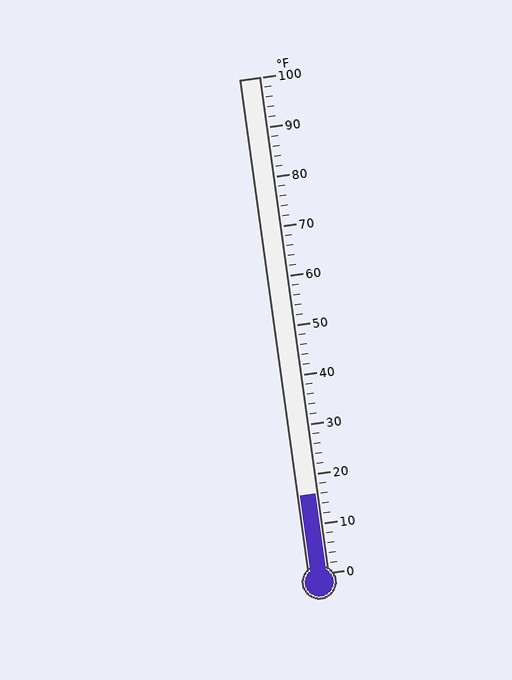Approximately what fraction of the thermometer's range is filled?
The thermometer is filled to approximately 15% of its range.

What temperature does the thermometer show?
The thermometer shows approximately 16°F.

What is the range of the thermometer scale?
The thermometer scale ranges from 0°F to 100°F.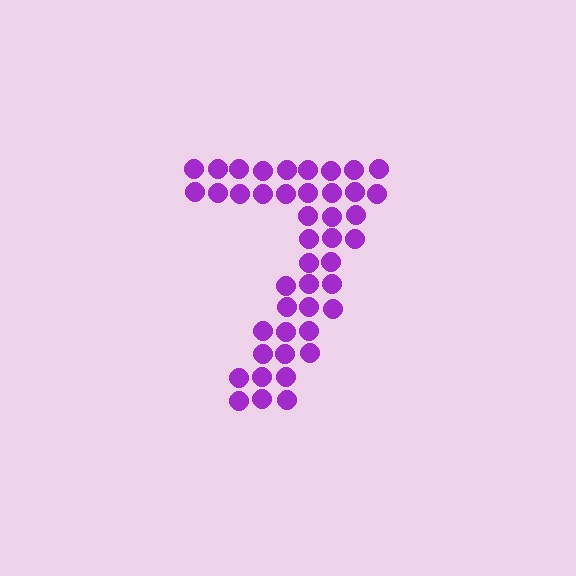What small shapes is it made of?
It is made of small circles.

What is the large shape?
The large shape is the digit 7.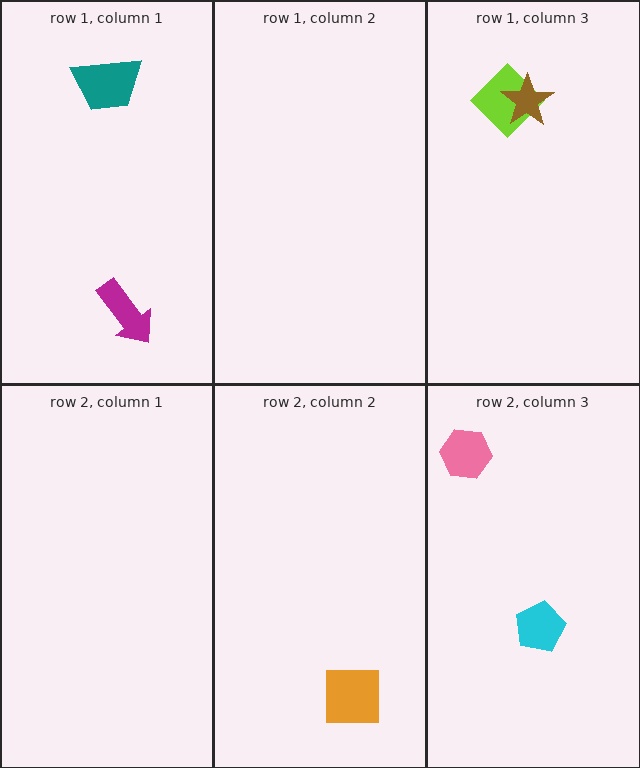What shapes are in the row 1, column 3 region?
The lime diamond, the brown star.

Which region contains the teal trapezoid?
The row 1, column 1 region.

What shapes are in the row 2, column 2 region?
The orange square.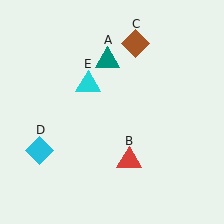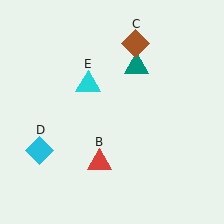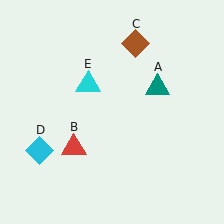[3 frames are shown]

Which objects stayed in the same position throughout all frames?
Brown diamond (object C) and cyan diamond (object D) and cyan triangle (object E) remained stationary.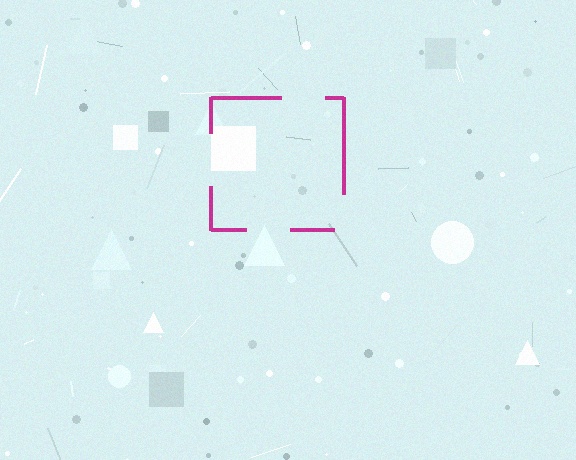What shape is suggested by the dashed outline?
The dashed outline suggests a square.